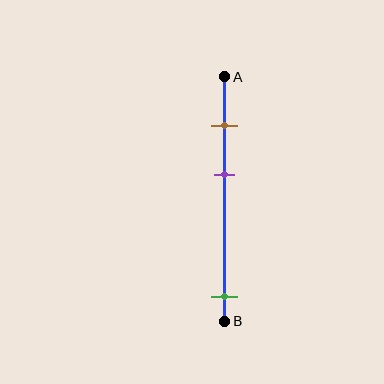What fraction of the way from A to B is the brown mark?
The brown mark is approximately 20% (0.2) of the way from A to B.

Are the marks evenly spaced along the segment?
No, the marks are not evenly spaced.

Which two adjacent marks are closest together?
The brown and purple marks are the closest adjacent pair.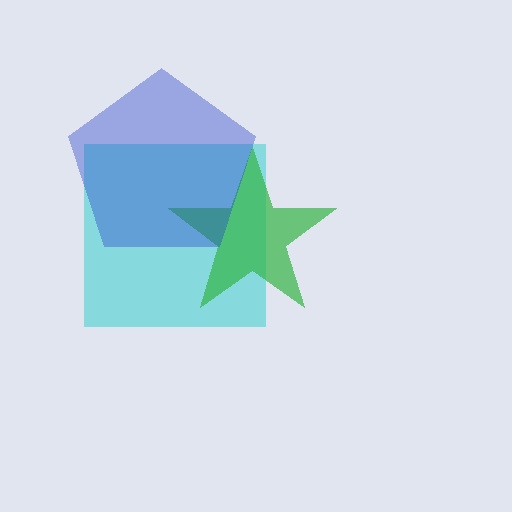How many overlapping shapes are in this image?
There are 3 overlapping shapes in the image.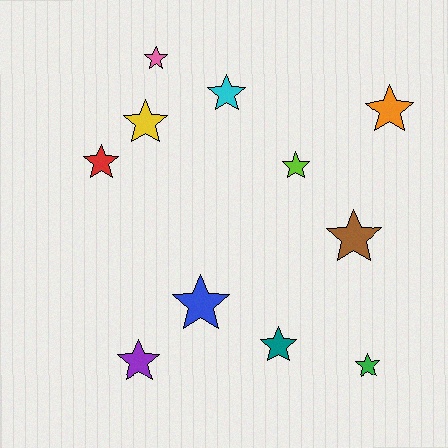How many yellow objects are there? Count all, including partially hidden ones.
There is 1 yellow object.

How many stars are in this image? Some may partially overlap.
There are 11 stars.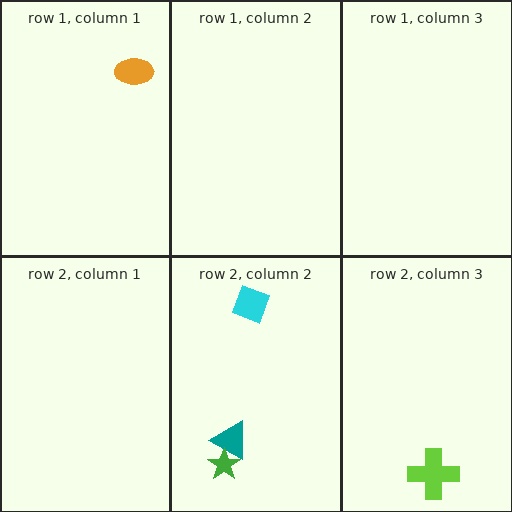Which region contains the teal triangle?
The row 2, column 2 region.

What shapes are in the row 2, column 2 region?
The cyan diamond, the teal triangle, the green star.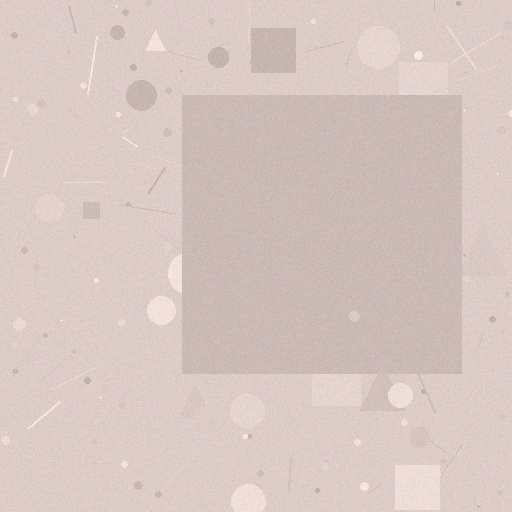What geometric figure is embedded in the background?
A square is embedded in the background.